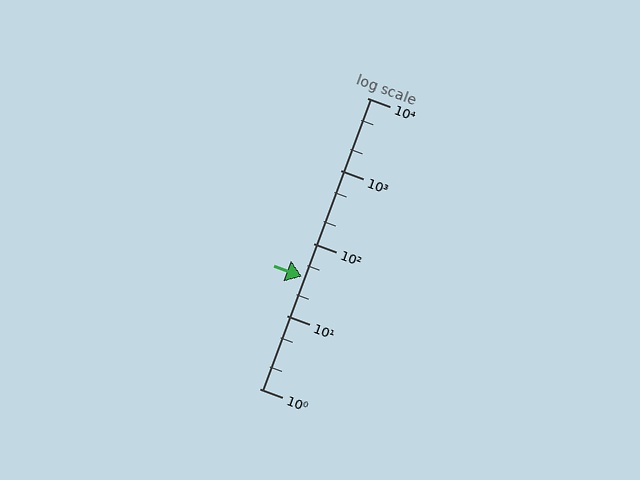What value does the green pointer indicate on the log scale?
The pointer indicates approximately 35.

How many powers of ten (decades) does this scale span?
The scale spans 4 decades, from 1 to 10000.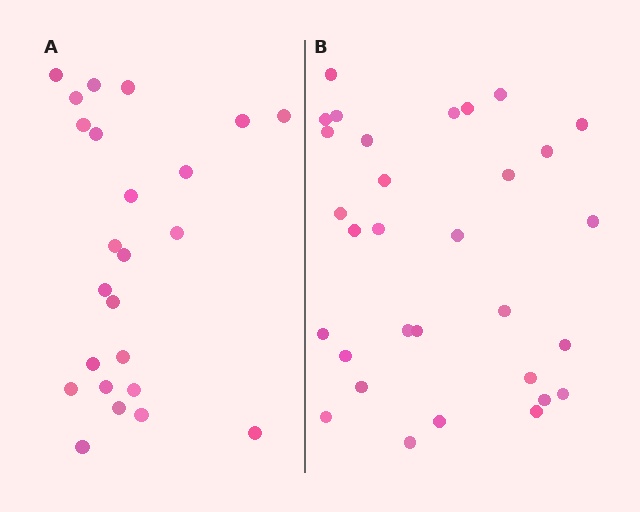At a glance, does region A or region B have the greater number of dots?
Region B (the right region) has more dots.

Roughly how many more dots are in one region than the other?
Region B has roughly 8 or so more dots than region A.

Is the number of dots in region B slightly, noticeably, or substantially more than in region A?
Region B has noticeably more, but not dramatically so. The ratio is roughly 1.3 to 1.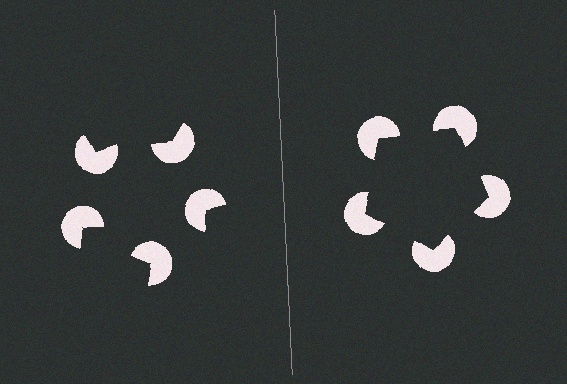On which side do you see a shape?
An illusory pentagon appears on the right side. On the left side the wedge cuts are rotated, so no coherent shape forms.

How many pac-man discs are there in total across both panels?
10 — 5 on each side.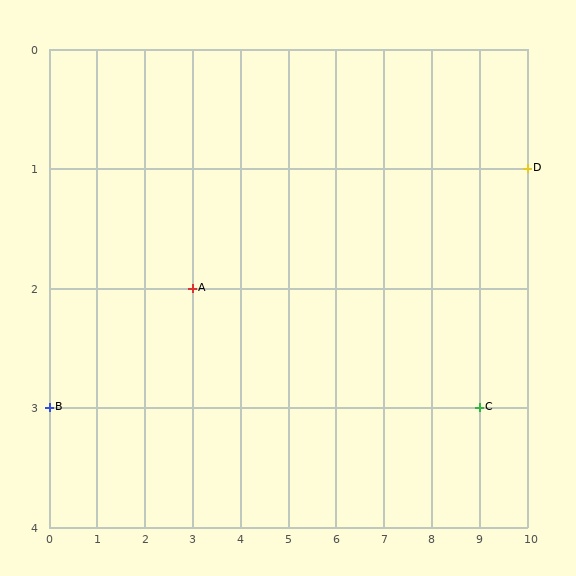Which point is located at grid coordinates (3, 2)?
Point A is at (3, 2).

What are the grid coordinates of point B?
Point B is at grid coordinates (0, 3).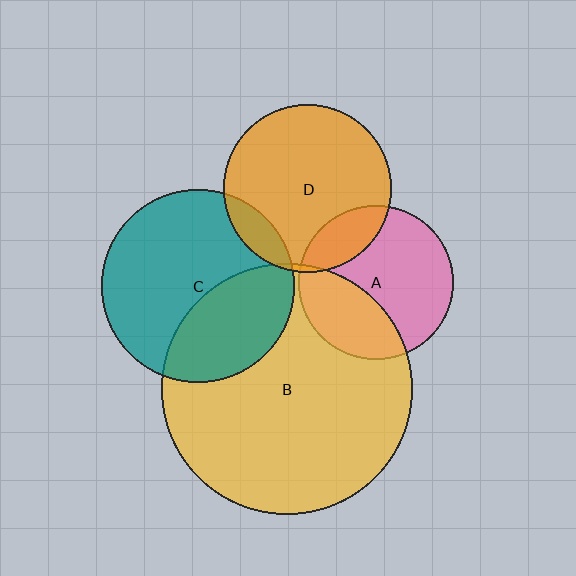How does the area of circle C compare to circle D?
Approximately 1.3 times.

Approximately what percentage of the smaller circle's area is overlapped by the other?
Approximately 35%.